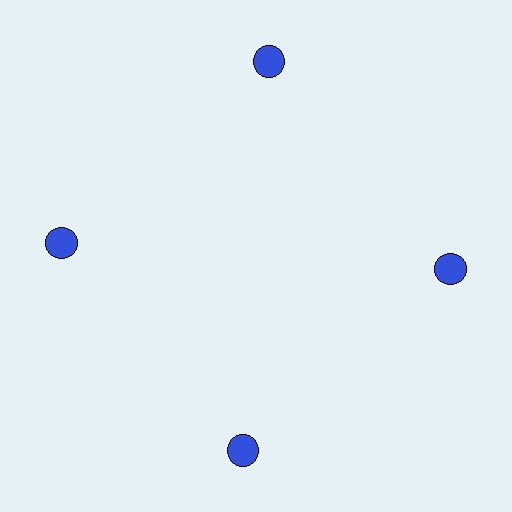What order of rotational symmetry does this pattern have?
This pattern has 4-fold rotational symmetry.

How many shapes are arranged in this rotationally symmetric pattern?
There are 4 shapes, arranged in 4 groups of 1.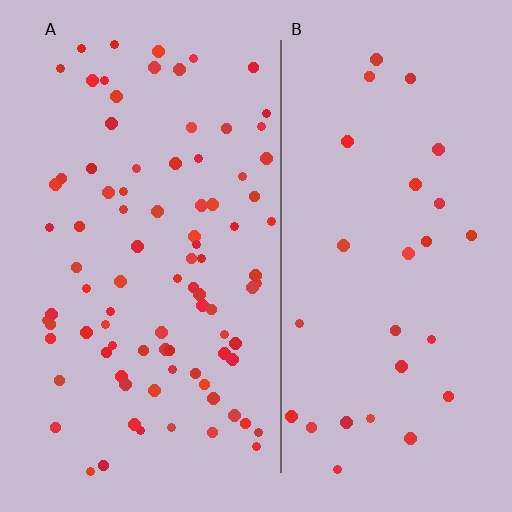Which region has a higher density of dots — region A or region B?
A (the left).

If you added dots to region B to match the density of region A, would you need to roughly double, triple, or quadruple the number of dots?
Approximately triple.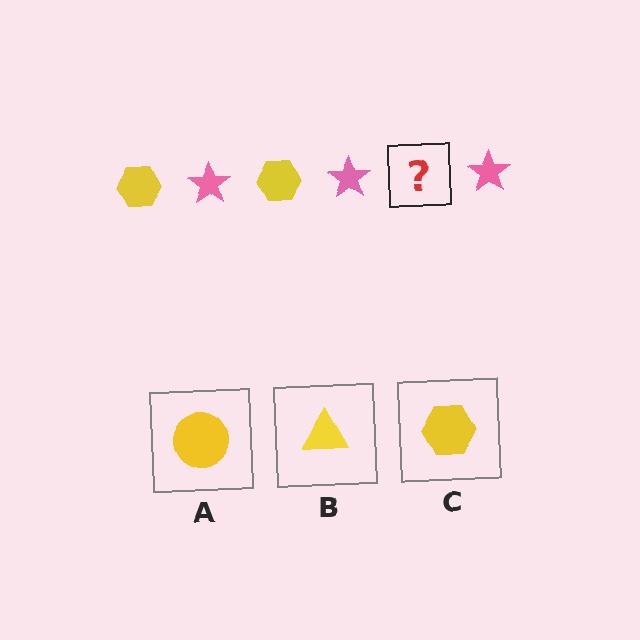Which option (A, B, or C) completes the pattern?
C.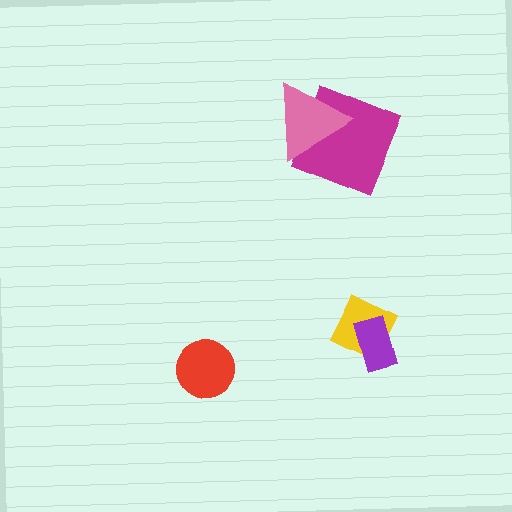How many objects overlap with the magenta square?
1 object overlaps with the magenta square.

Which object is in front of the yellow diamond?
The purple rectangle is in front of the yellow diamond.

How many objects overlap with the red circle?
0 objects overlap with the red circle.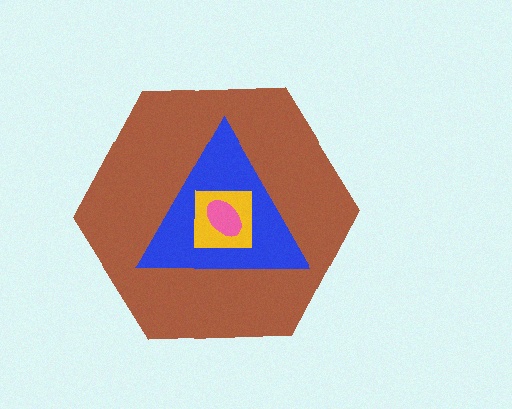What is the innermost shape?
The pink ellipse.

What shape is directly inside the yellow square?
The pink ellipse.